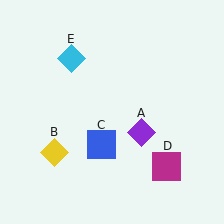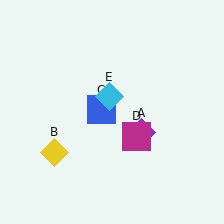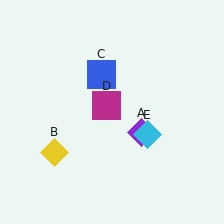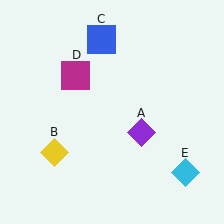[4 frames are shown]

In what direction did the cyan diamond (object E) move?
The cyan diamond (object E) moved down and to the right.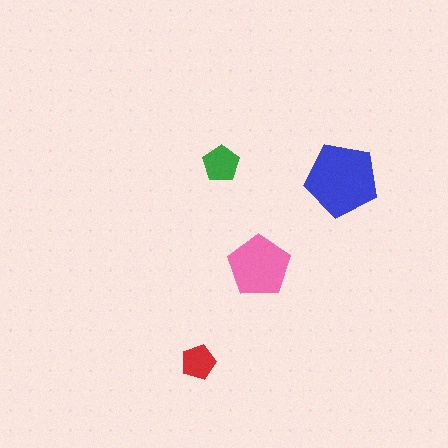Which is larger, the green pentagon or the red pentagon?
The green one.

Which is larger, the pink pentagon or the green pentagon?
The pink one.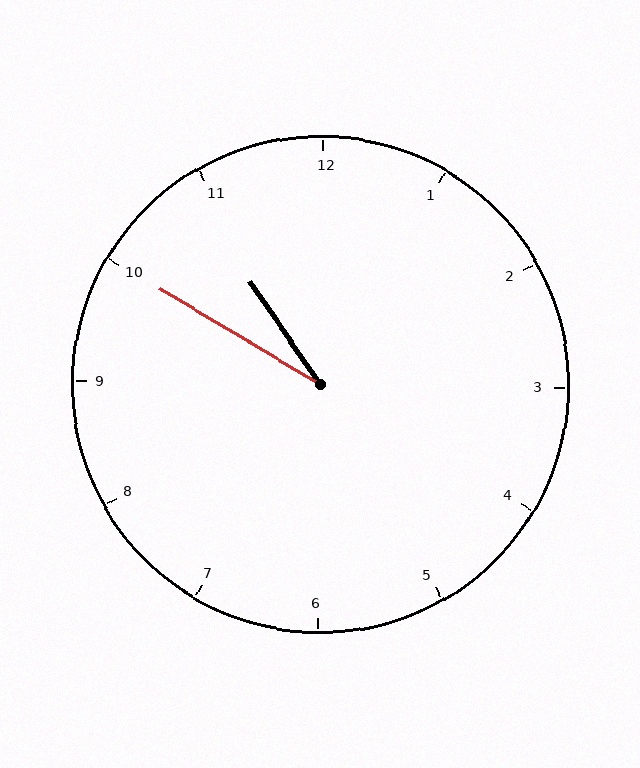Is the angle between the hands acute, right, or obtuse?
It is acute.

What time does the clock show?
10:50.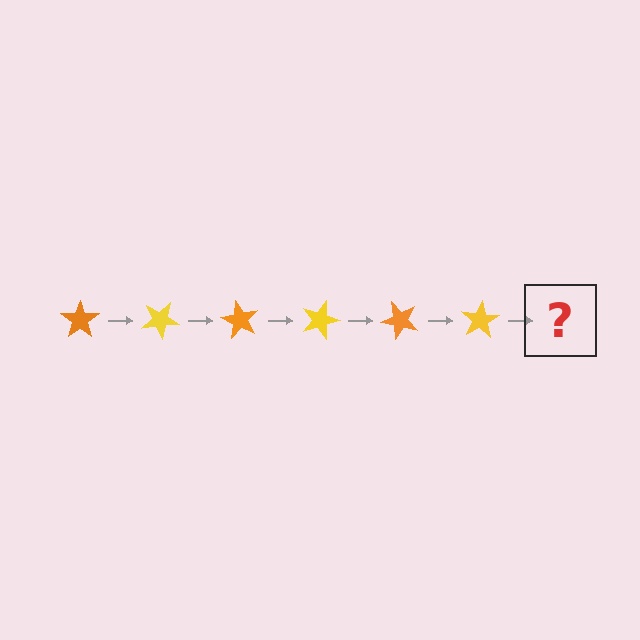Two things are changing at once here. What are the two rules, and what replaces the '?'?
The two rules are that it rotates 30 degrees each step and the color cycles through orange and yellow. The '?' should be an orange star, rotated 180 degrees from the start.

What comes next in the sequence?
The next element should be an orange star, rotated 180 degrees from the start.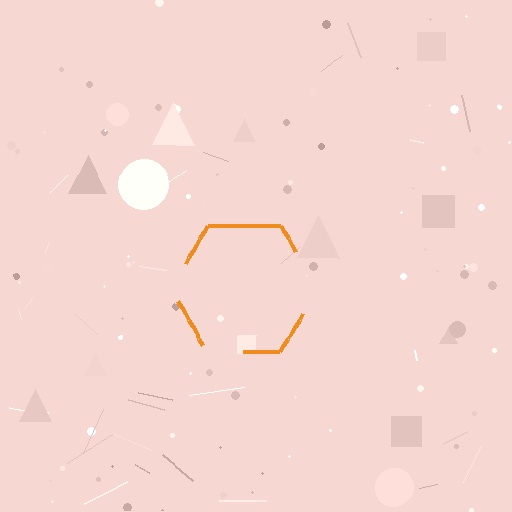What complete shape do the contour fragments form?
The contour fragments form a hexagon.